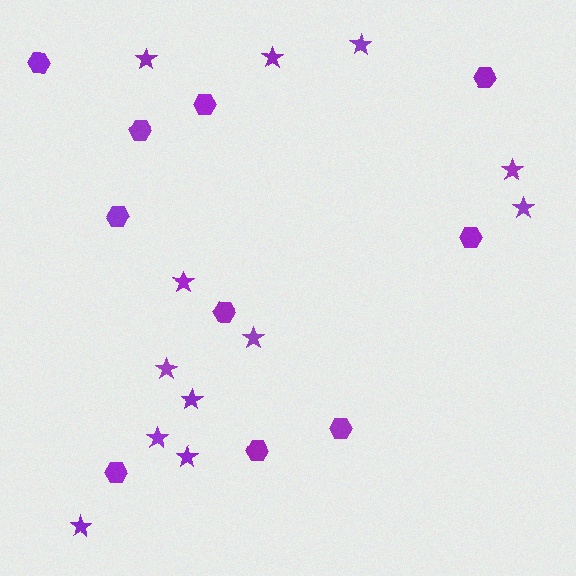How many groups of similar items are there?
There are 2 groups: one group of stars (12) and one group of hexagons (10).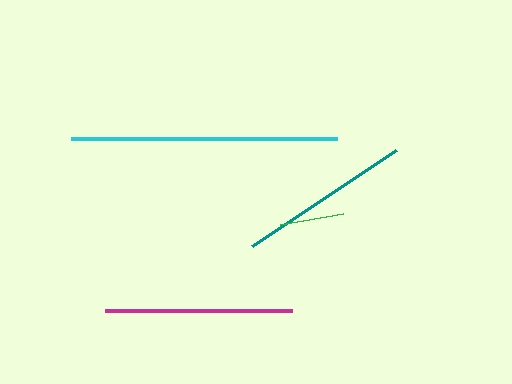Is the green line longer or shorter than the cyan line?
The cyan line is longer than the green line.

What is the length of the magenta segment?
The magenta segment is approximately 186 pixels long.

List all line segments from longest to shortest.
From longest to shortest: cyan, magenta, teal, green.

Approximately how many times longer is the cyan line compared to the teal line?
The cyan line is approximately 1.5 times the length of the teal line.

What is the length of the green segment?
The green segment is approximately 64 pixels long.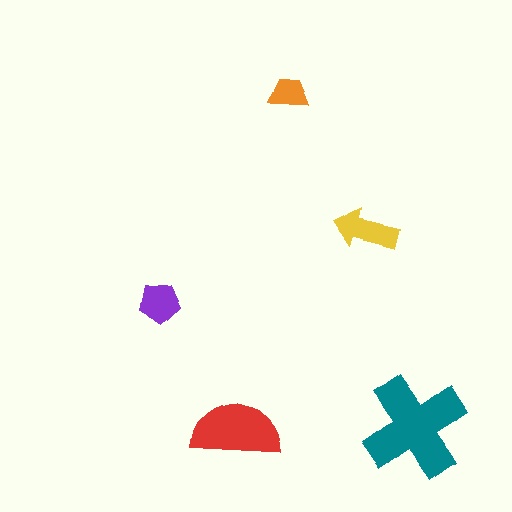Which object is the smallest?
The orange trapezoid.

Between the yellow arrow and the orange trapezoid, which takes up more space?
The yellow arrow.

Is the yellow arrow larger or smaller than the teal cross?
Smaller.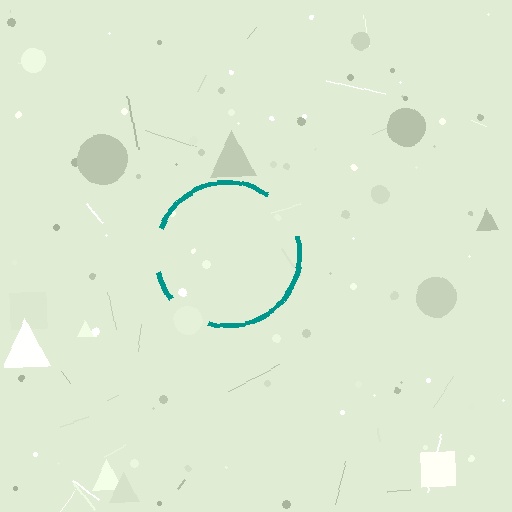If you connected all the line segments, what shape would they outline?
They would outline a circle.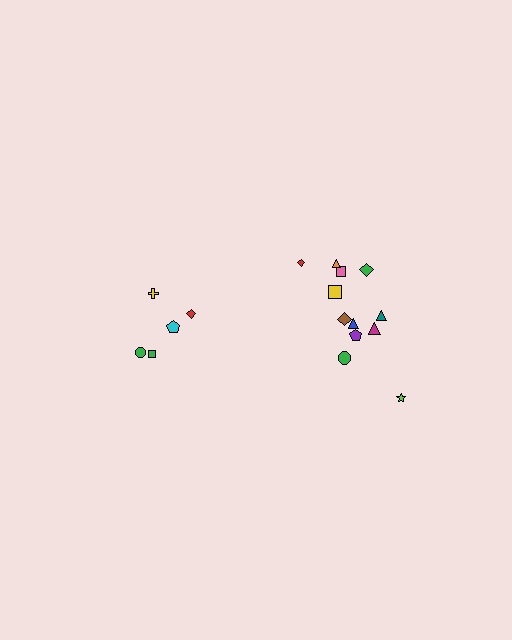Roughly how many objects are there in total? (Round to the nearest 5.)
Roughly 15 objects in total.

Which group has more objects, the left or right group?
The right group.